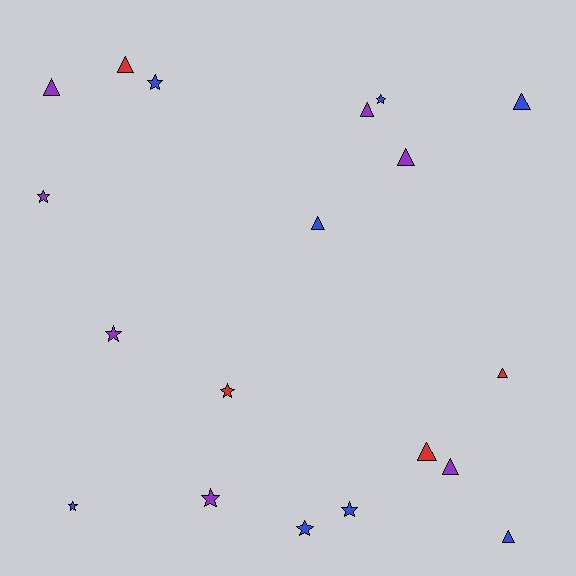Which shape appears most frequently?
Triangle, with 10 objects.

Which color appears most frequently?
Blue, with 8 objects.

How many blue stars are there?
There are 5 blue stars.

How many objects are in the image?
There are 19 objects.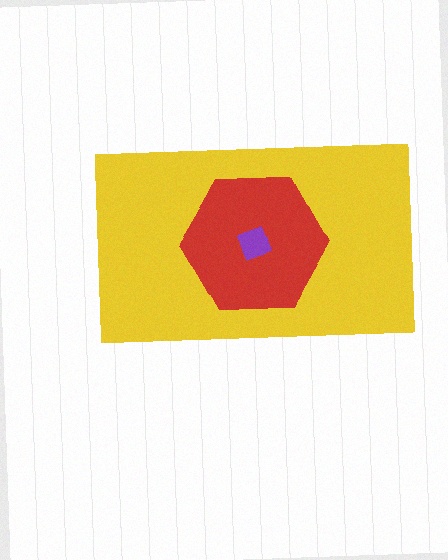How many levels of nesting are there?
3.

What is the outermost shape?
The yellow rectangle.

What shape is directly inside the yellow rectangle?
The red hexagon.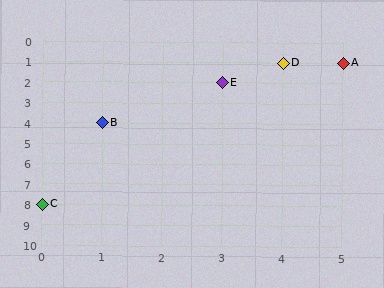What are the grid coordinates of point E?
Point E is at grid coordinates (3, 2).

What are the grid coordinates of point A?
Point A is at grid coordinates (5, 1).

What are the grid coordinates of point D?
Point D is at grid coordinates (4, 1).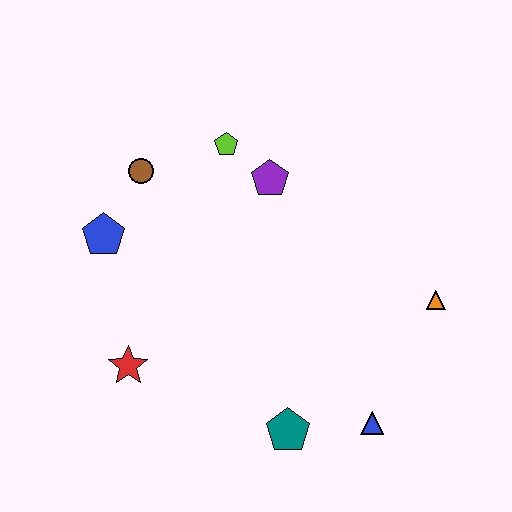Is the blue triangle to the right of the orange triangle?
No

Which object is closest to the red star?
The blue pentagon is closest to the red star.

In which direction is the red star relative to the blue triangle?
The red star is to the left of the blue triangle.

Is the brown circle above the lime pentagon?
No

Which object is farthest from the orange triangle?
The blue pentagon is farthest from the orange triangle.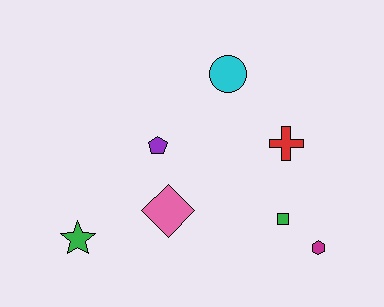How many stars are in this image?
There is 1 star.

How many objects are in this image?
There are 7 objects.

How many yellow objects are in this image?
There are no yellow objects.